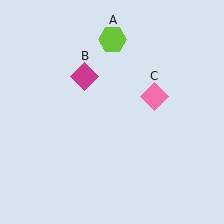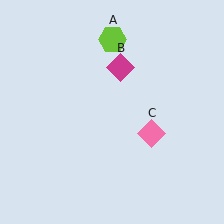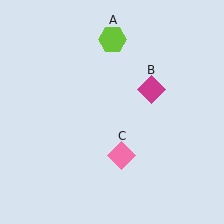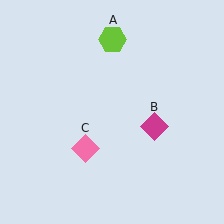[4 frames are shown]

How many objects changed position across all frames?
2 objects changed position: magenta diamond (object B), pink diamond (object C).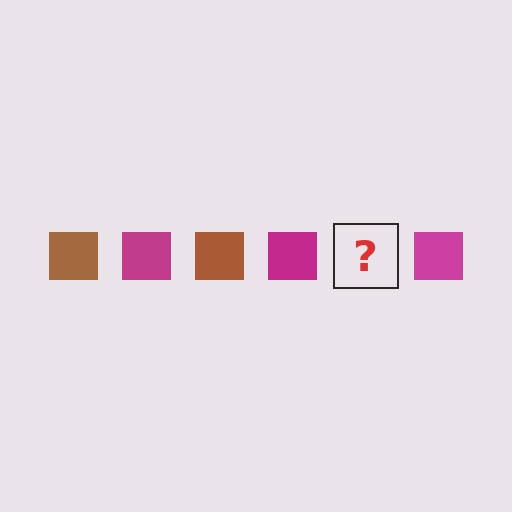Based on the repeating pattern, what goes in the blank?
The blank should be a brown square.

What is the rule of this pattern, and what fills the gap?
The rule is that the pattern cycles through brown, magenta squares. The gap should be filled with a brown square.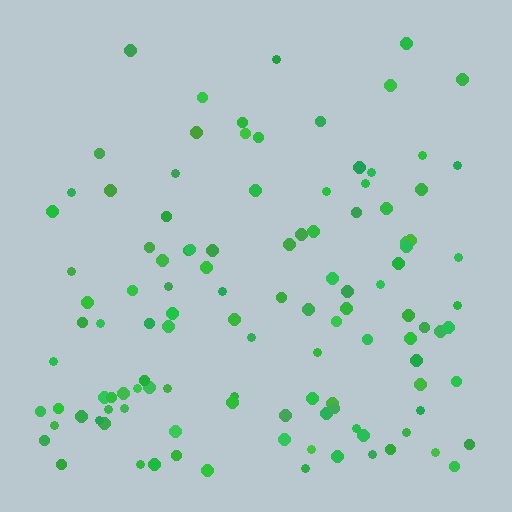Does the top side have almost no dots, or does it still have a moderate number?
Still a moderate number, just noticeably fewer than the bottom.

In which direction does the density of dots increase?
From top to bottom, with the bottom side densest.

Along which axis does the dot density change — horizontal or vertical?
Vertical.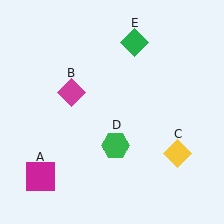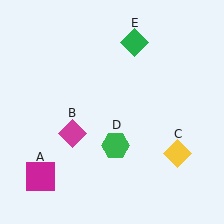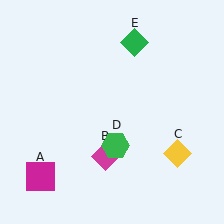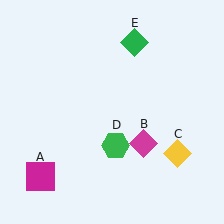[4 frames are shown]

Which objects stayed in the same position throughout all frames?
Magenta square (object A) and yellow diamond (object C) and green hexagon (object D) and green diamond (object E) remained stationary.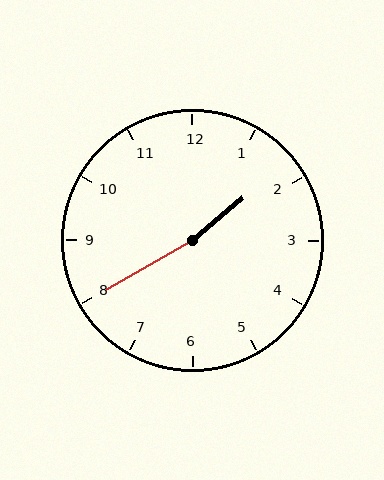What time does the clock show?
1:40.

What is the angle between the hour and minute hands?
Approximately 170 degrees.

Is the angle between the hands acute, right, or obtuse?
It is obtuse.